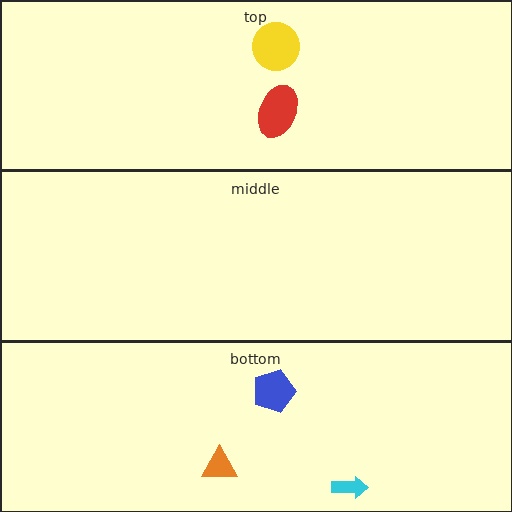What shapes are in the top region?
The red ellipse, the yellow circle.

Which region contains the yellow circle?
The top region.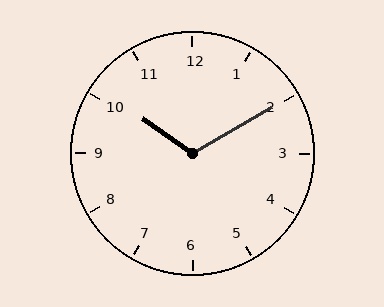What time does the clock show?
10:10.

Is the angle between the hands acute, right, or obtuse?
It is obtuse.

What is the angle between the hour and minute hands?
Approximately 115 degrees.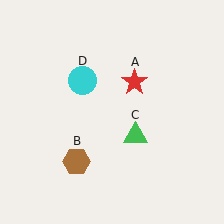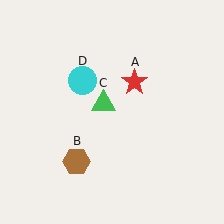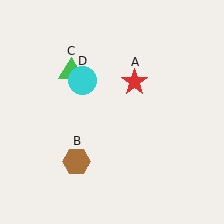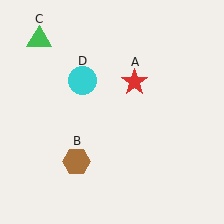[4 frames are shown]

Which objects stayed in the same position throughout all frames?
Red star (object A) and brown hexagon (object B) and cyan circle (object D) remained stationary.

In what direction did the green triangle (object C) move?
The green triangle (object C) moved up and to the left.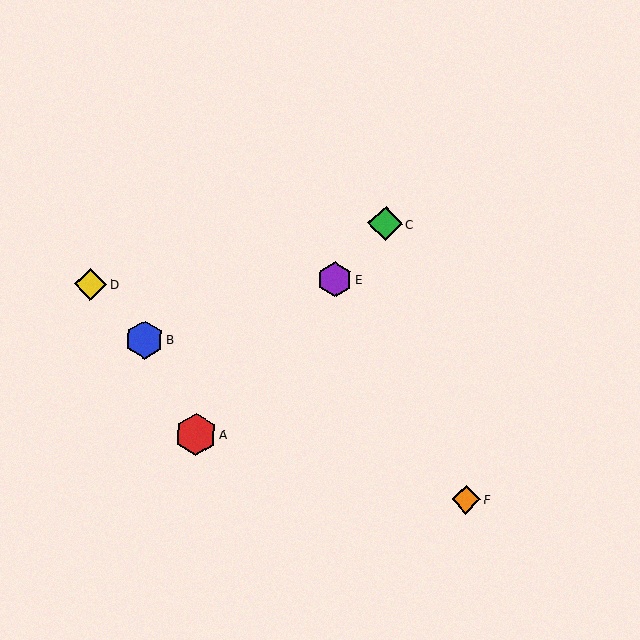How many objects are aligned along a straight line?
3 objects (A, C, E) are aligned along a straight line.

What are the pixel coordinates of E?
Object E is at (335, 280).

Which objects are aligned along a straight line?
Objects A, C, E are aligned along a straight line.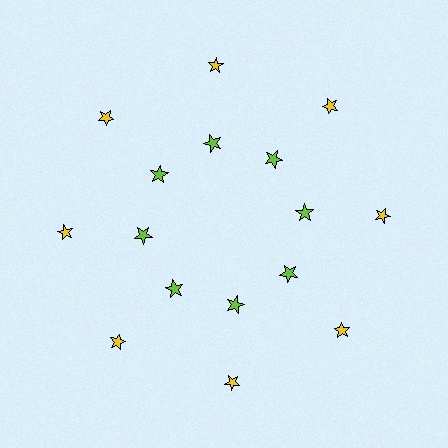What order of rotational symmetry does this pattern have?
This pattern has 8-fold rotational symmetry.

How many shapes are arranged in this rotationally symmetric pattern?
There are 16 shapes, arranged in 8 groups of 2.